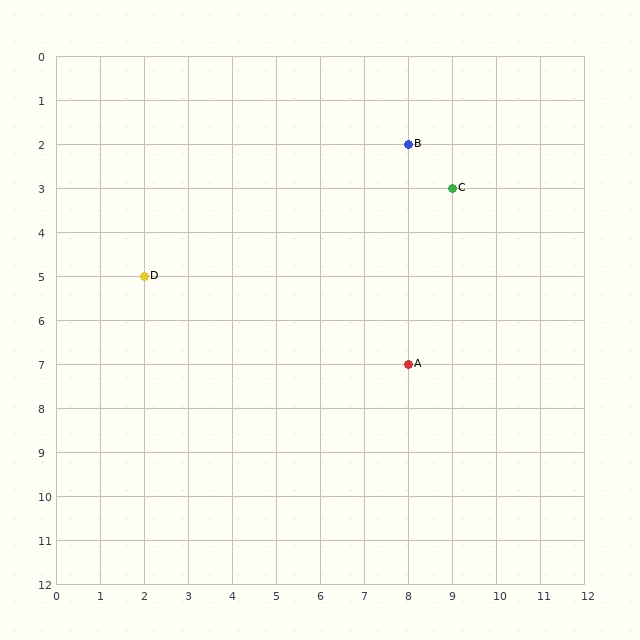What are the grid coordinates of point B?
Point B is at grid coordinates (8, 2).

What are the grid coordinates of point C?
Point C is at grid coordinates (9, 3).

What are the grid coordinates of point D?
Point D is at grid coordinates (2, 5).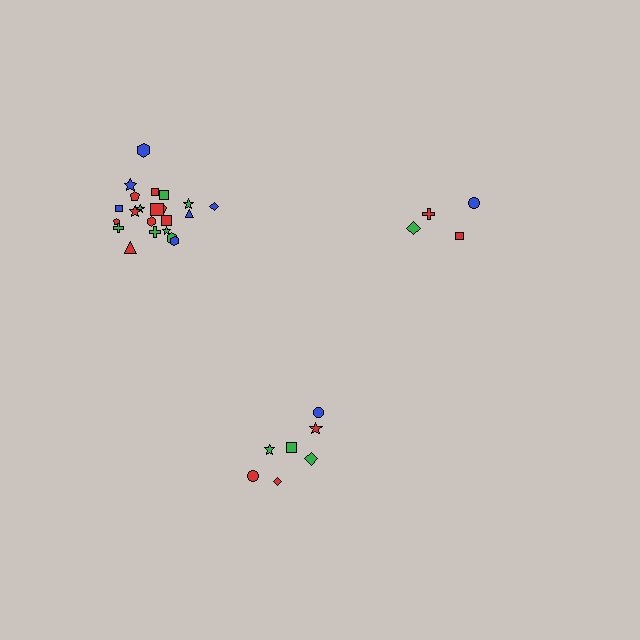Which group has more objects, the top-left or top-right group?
The top-left group.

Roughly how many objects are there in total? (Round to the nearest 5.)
Roughly 35 objects in total.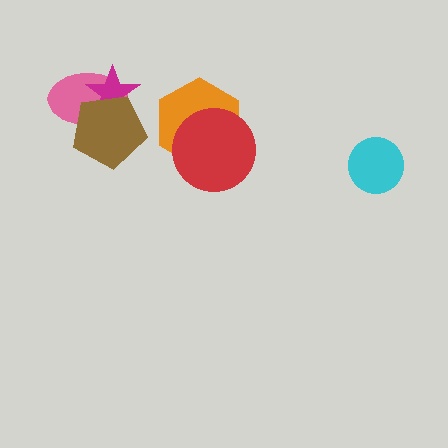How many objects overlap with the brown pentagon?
2 objects overlap with the brown pentagon.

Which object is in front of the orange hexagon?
The red circle is in front of the orange hexagon.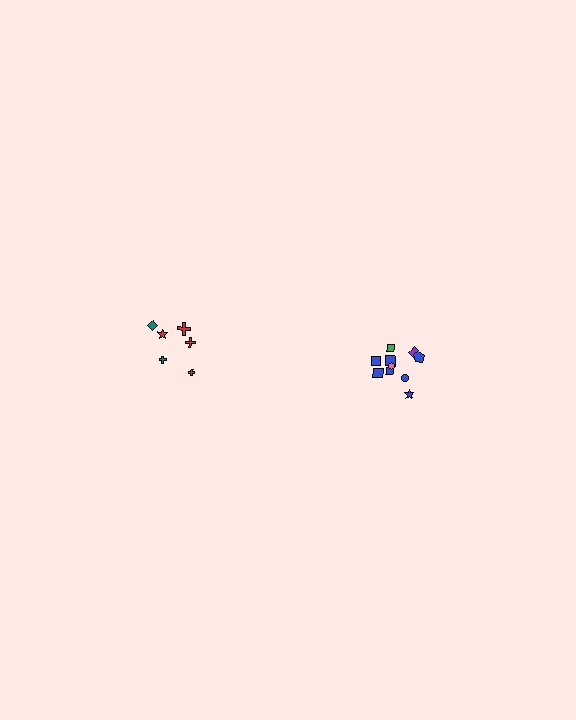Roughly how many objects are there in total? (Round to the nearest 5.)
Roughly 15 objects in total.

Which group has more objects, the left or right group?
The right group.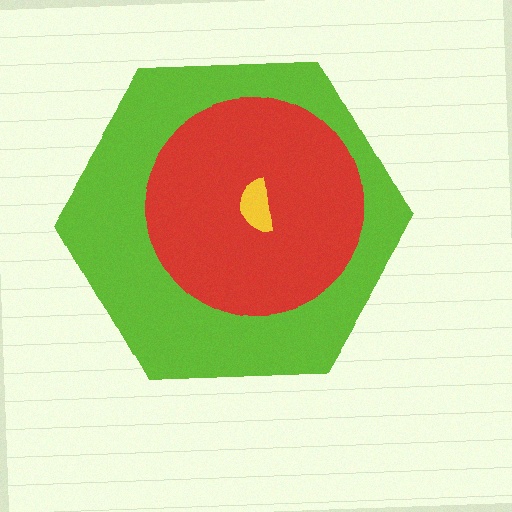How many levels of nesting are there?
3.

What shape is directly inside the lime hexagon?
The red circle.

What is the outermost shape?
The lime hexagon.